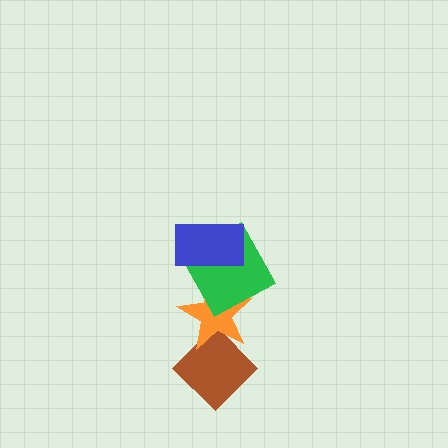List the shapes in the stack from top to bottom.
From top to bottom: the blue rectangle, the green square, the orange star, the brown diamond.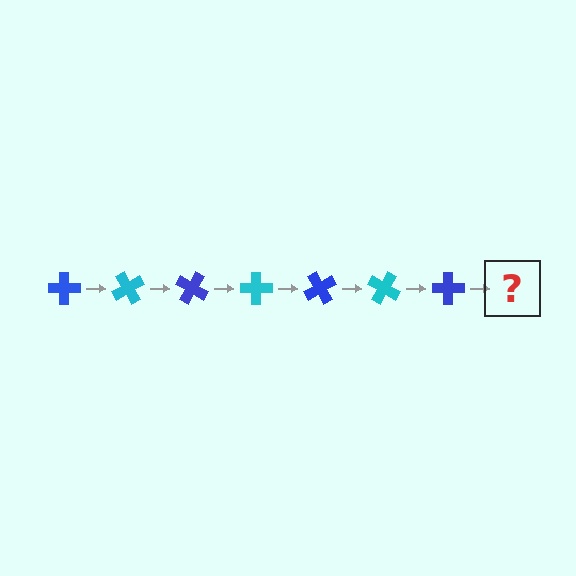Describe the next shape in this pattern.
It should be a cyan cross, rotated 420 degrees from the start.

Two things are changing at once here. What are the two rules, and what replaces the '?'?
The two rules are that it rotates 60 degrees each step and the color cycles through blue and cyan. The '?' should be a cyan cross, rotated 420 degrees from the start.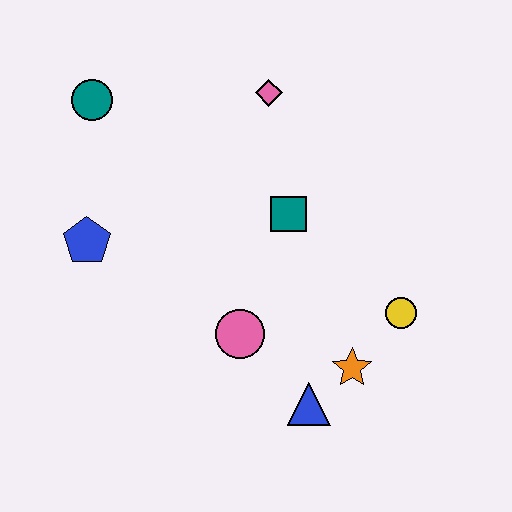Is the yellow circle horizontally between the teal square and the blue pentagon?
No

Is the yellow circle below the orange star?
No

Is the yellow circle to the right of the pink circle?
Yes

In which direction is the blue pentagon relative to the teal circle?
The blue pentagon is below the teal circle.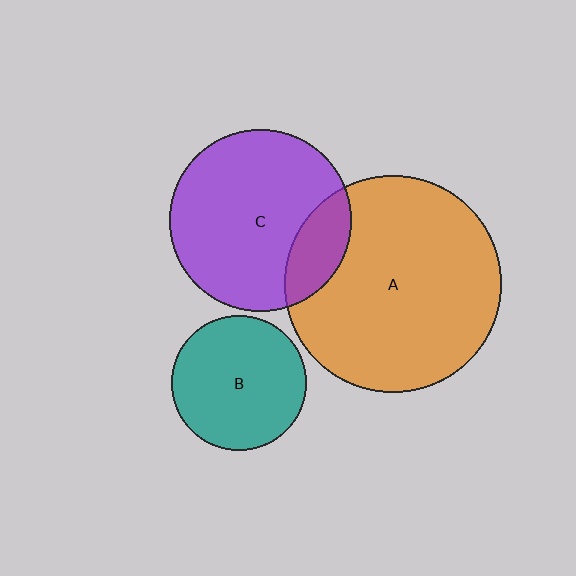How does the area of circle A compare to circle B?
Approximately 2.6 times.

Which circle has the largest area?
Circle A (orange).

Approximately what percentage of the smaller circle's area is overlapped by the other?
Approximately 20%.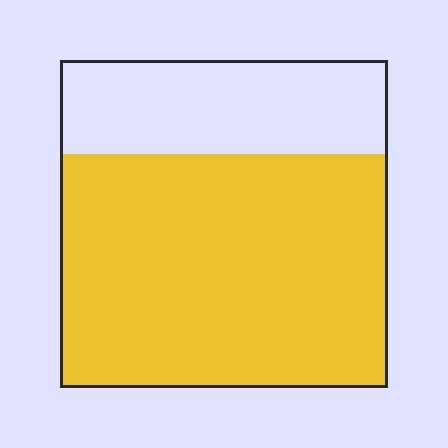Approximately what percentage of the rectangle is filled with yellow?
Approximately 70%.